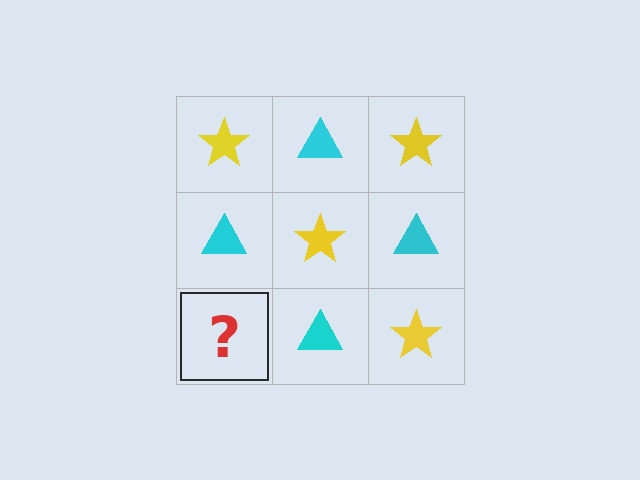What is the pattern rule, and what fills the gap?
The rule is that it alternates yellow star and cyan triangle in a checkerboard pattern. The gap should be filled with a yellow star.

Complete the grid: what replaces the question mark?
The question mark should be replaced with a yellow star.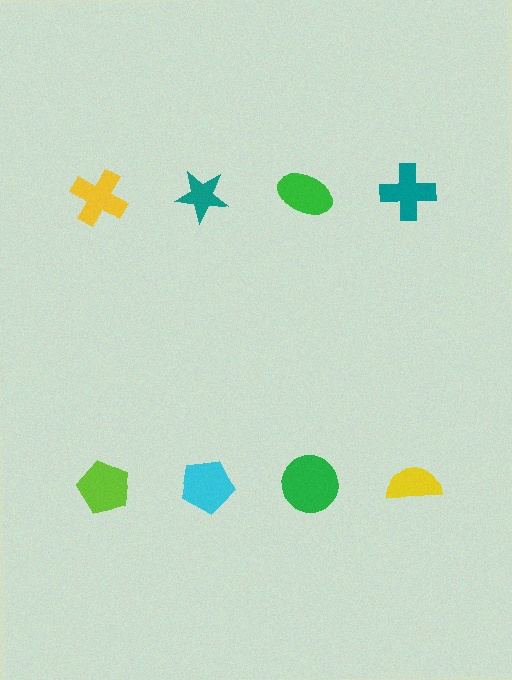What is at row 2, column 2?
A cyan pentagon.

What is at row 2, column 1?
A lime pentagon.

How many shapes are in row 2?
4 shapes.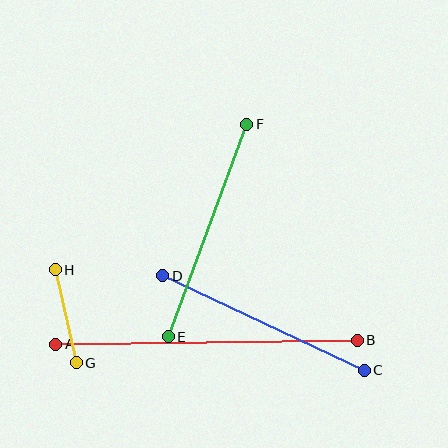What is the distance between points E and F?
The distance is approximately 227 pixels.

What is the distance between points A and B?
The distance is approximately 302 pixels.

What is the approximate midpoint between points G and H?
The midpoint is at approximately (66, 316) pixels.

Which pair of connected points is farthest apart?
Points A and B are farthest apart.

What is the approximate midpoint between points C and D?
The midpoint is at approximately (263, 323) pixels.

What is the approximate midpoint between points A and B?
The midpoint is at approximately (207, 342) pixels.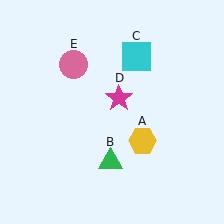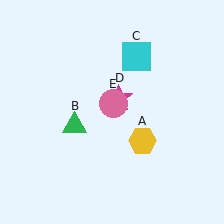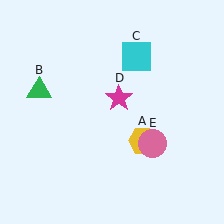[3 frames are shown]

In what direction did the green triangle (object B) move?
The green triangle (object B) moved up and to the left.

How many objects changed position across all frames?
2 objects changed position: green triangle (object B), pink circle (object E).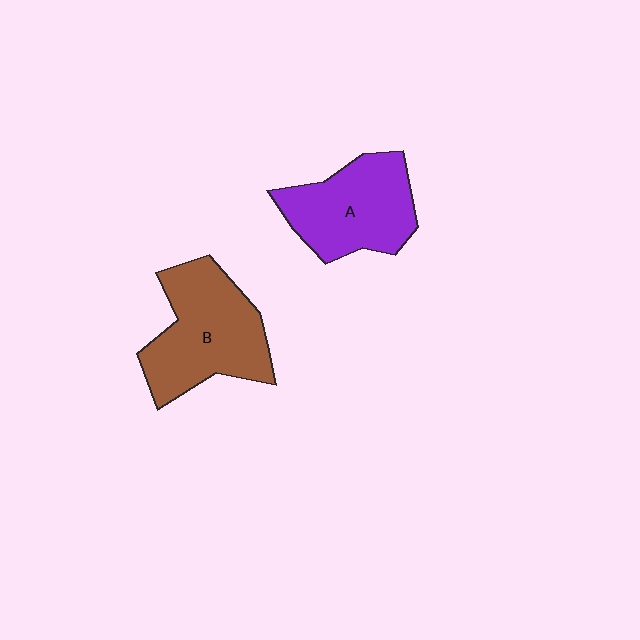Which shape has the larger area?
Shape B (brown).